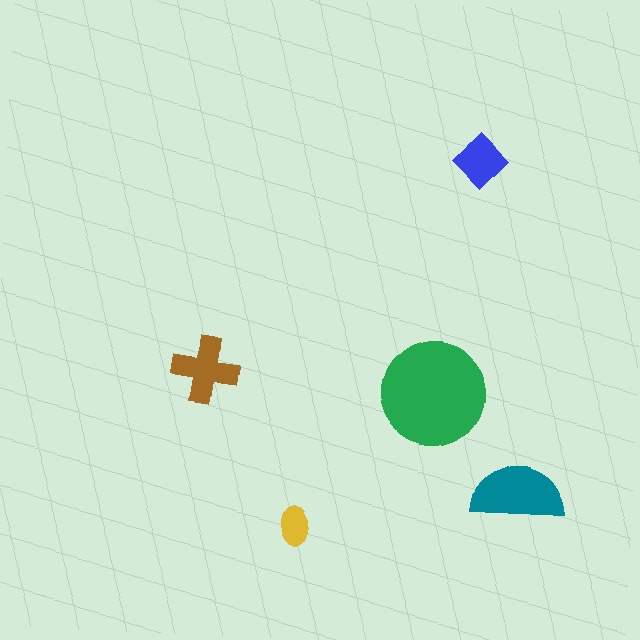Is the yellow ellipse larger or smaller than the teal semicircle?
Smaller.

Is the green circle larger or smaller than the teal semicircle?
Larger.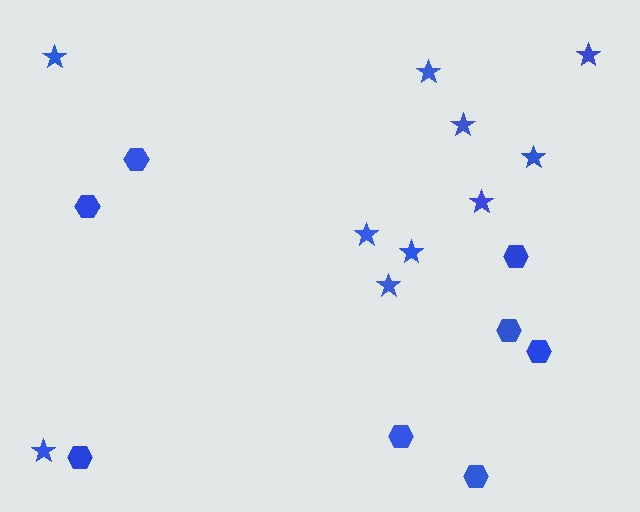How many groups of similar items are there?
There are 2 groups: one group of stars (10) and one group of hexagons (8).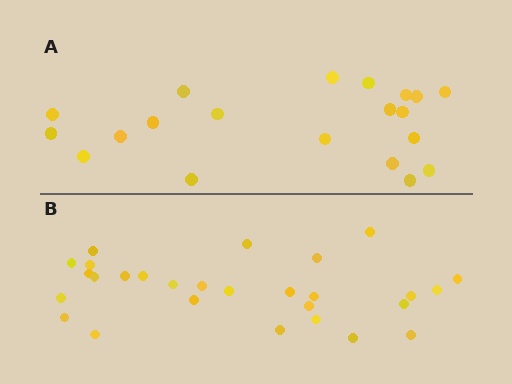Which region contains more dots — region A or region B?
Region B (the bottom region) has more dots.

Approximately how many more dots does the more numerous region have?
Region B has roughly 8 or so more dots than region A.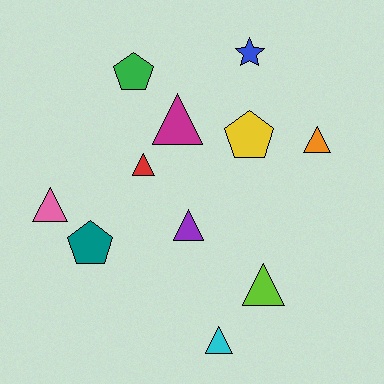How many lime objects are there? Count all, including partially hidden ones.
There is 1 lime object.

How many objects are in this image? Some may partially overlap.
There are 11 objects.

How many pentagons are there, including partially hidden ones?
There are 3 pentagons.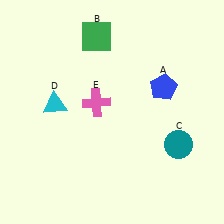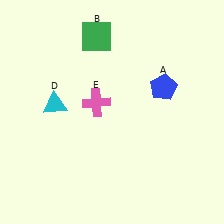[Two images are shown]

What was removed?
The teal circle (C) was removed in Image 2.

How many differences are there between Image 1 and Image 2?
There is 1 difference between the two images.